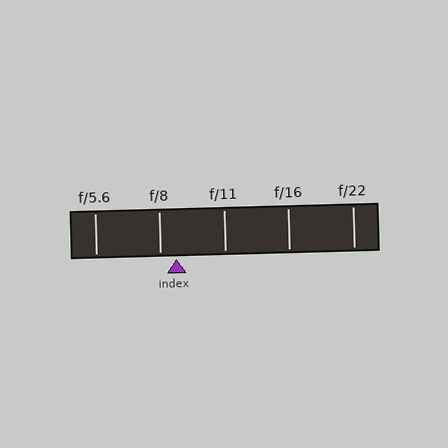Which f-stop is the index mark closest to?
The index mark is closest to f/8.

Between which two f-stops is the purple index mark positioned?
The index mark is between f/8 and f/11.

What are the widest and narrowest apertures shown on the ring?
The widest aperture shown is f/5.6 and the narrowest is f/22.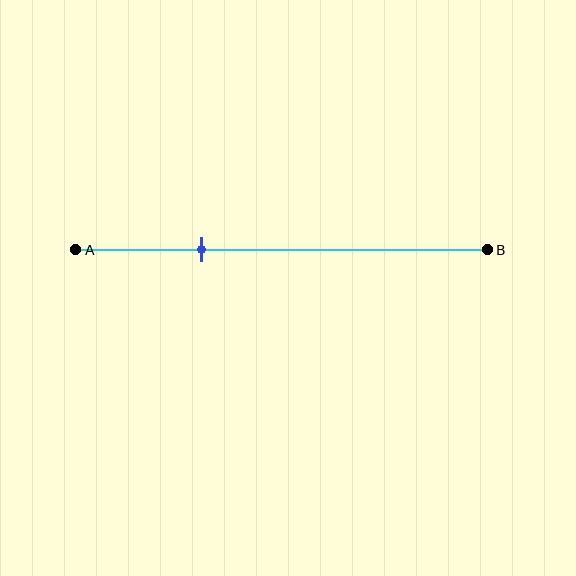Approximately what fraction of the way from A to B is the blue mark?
The blue mark is approximately 30% of the way from A to B.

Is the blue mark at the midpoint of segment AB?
No, the mark is at about 30% from A, not at the 50% midpoint.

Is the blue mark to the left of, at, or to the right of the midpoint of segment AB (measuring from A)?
The blue mark is to the left of the midpoint of segment AB.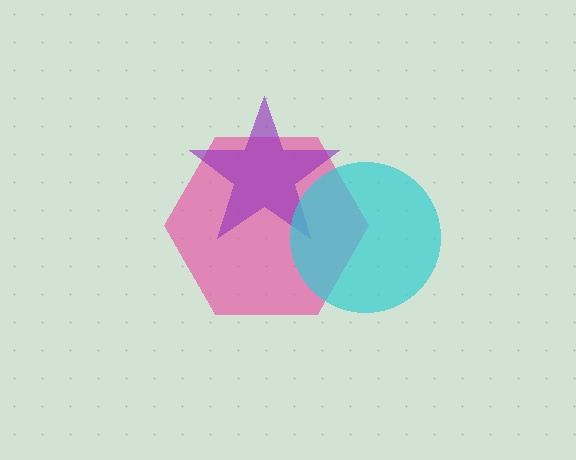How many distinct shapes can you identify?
There are 3 distinct shapes: a pink hexagon, a purple star, a cyan circle.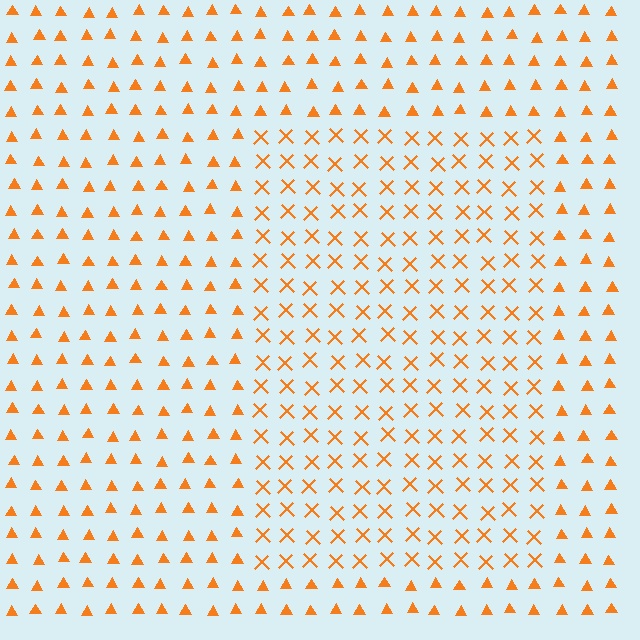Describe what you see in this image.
The image is filled with small orange elements arranged in a uniform grid. A rectangle-shaped region contains X marks, while the surrounding area contains triangles. The boundary is defined purely by the change in element shape.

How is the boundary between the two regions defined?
The boundary is defined by a change in element shape: X marks inside vs. triangles outside. All elements share the same color and spacing.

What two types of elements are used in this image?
The image uses X marks inside the rectangle region and triangles outside it.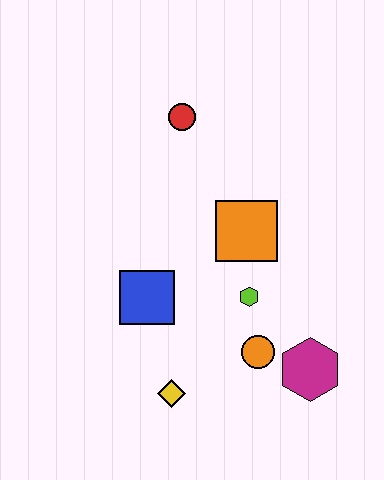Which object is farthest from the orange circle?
The red circle is farthest from the orange circle.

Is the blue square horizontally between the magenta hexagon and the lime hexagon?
No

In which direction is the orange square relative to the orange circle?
The orange square is above the orange circle.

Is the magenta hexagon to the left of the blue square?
No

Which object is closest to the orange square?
The lime hexagon is closest to the orange square.